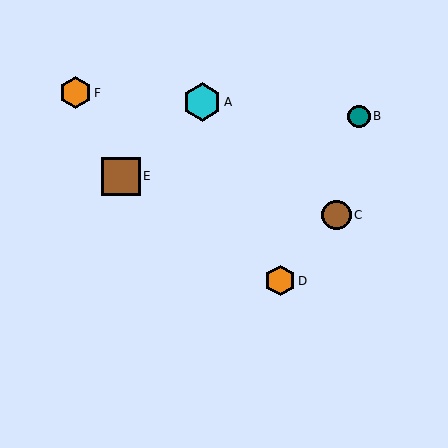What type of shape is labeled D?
Shape D is an orange hexagon.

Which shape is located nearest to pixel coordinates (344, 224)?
The brown circle (labeled C) at (337, 215) is nearest to that location.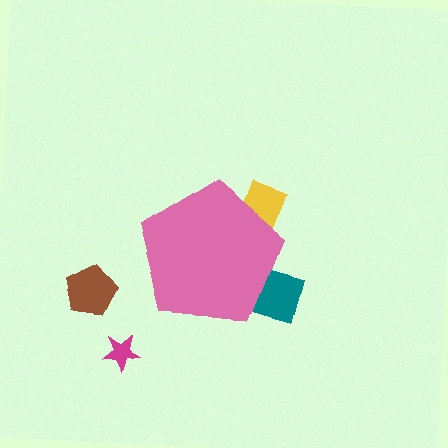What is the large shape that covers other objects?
A pink pentagon.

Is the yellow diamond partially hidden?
Yes, the yellow diamond is partially hidden behind the pink pentagon.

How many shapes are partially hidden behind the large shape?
2 shapes are partially hidden.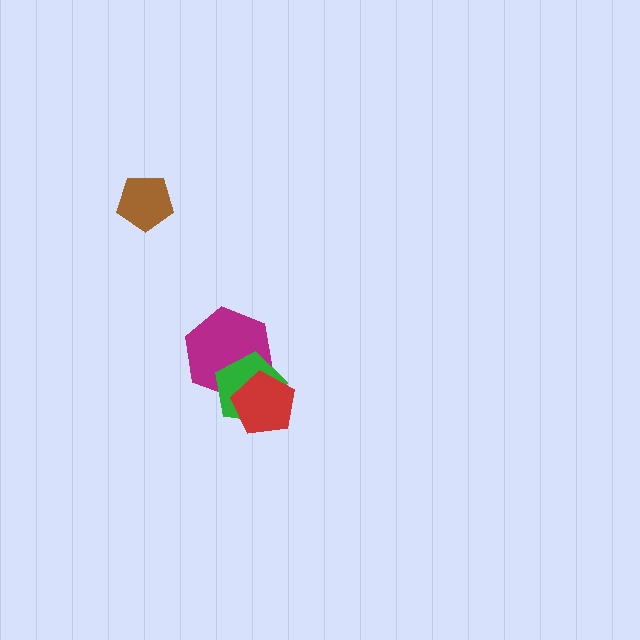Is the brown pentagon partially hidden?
No, no other shape covers it.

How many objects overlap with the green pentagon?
2 objects overlap with the green pentagon.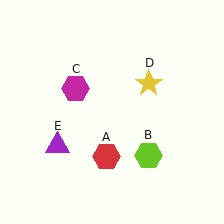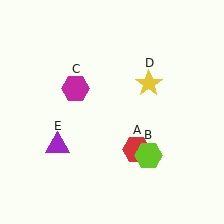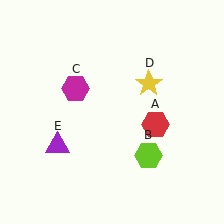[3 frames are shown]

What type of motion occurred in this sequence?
The red hexagon (object A) rotated counterclockwise around the center of the scene.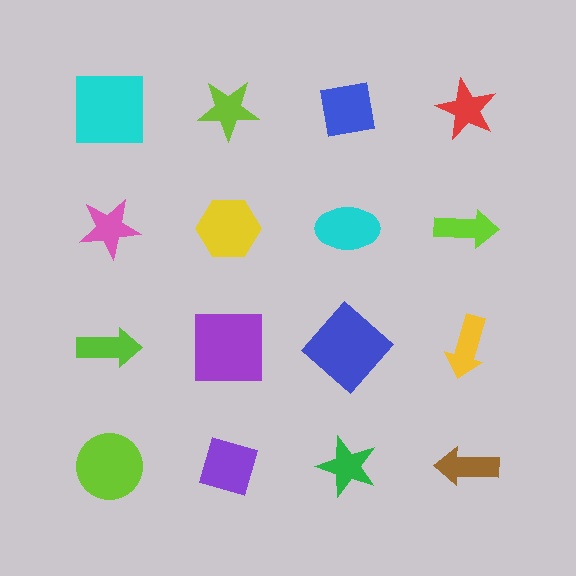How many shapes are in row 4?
4 shapes.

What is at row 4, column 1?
A lime circle.